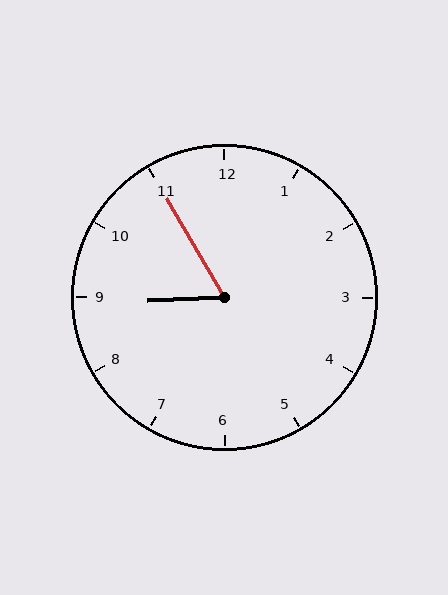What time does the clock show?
8:55.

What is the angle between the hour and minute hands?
Approximately 62 degrees.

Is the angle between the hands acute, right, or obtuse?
It is acute.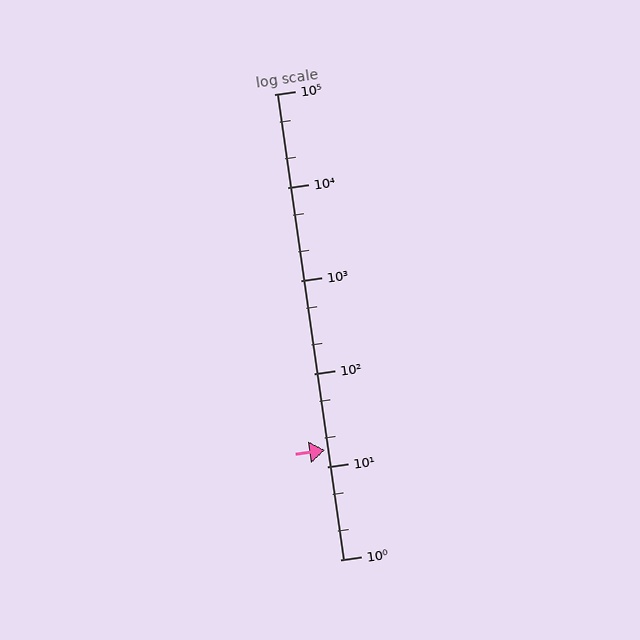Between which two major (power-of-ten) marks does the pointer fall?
The pointer is between 10 and 100.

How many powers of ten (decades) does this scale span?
The scale spans 5 decades, from 1 to 100000.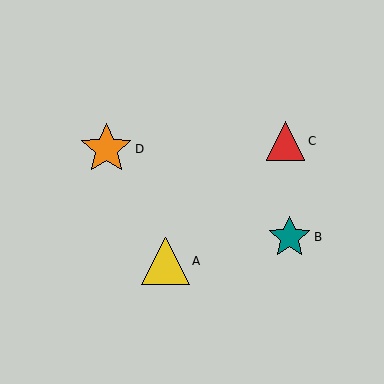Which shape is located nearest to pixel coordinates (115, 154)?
The orange star (labeled D) at (106, 149) is nearest to that location.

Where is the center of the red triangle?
The center of the red triangle is at (285, 141).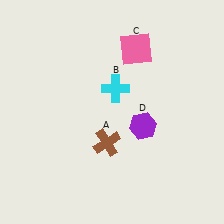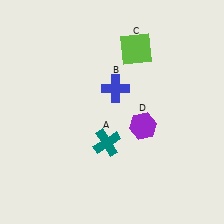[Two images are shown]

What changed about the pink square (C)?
In Image 1, C is pink. In Image 2, it changed to lime.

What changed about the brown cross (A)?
In Image 1, A is brown. In Image 2, it changed to teal.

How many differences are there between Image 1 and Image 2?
There are 3 differences between the two images.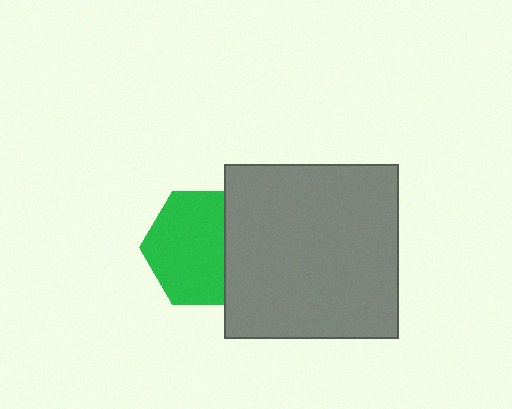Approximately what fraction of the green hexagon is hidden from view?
Roughly 31% of the green hexagon is hidden behind the gray square.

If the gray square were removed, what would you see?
You would see the complete green hexagon.